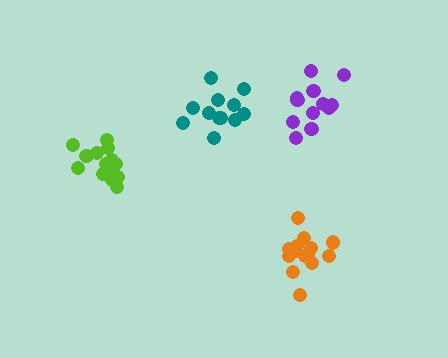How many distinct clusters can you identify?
There are 4 distinct clusters.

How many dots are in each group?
Group 1: 12 dots, Group 2: 12 dots, Group 3: 14 dots, Group 4: 14 dots (52 total).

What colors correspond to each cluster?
The clusters are colored: purple, teal, orange, lime.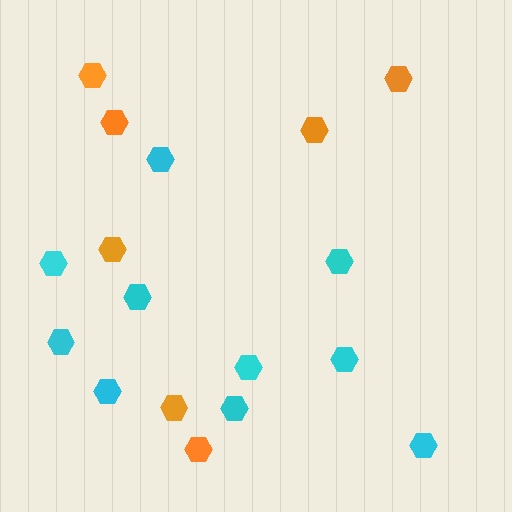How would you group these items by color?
There are 2 groups: one group of cyan hexagons (10) and one group of orange hexagons (7).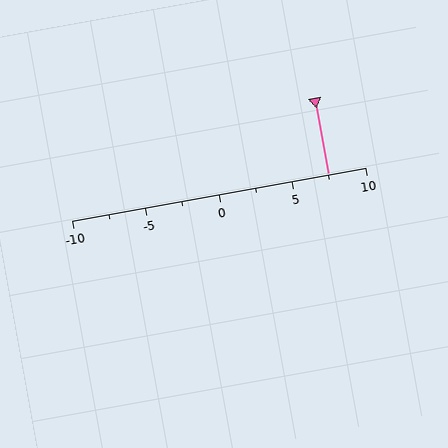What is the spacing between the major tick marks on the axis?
The major ticks are spaced 5 apart.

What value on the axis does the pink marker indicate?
The marker indicates approximately 7.5.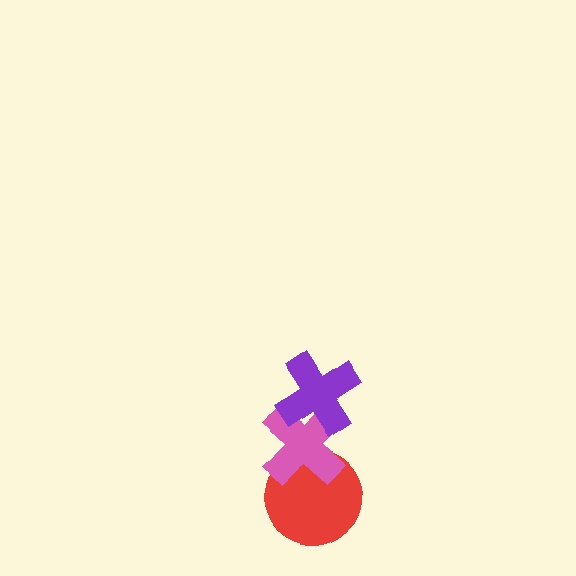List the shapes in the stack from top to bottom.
From top to bottom: the purple cross, the pink cross, the red circle.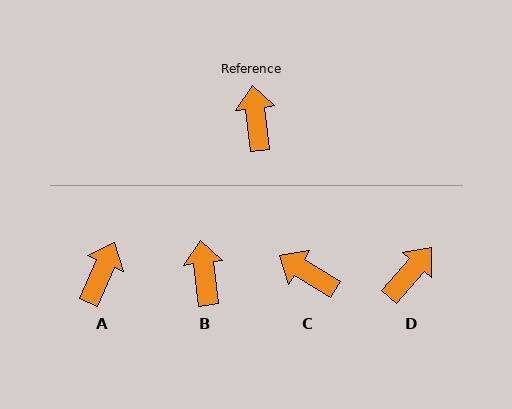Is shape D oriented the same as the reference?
No, it is off by about 48 degrees.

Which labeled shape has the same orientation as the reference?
B.